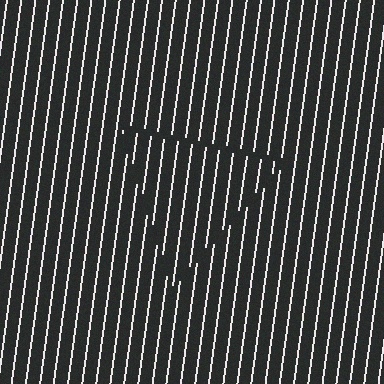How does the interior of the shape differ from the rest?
The interior of the shape contains the same grating, shifted by half a period — the contour is defined by the phase discontinuity where line-ends from the inner and outer gratings abut.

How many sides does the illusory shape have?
3 sides — the line-ends trace a triangle.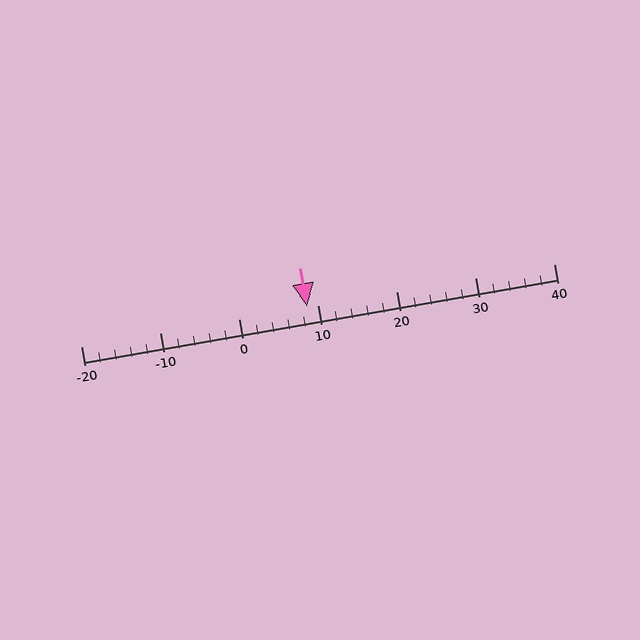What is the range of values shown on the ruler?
The ruler shows values from -20 to 40.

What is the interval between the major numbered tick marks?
The major tick marks are spaced 10 units apart.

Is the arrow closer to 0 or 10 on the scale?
The arrow is closer to 10.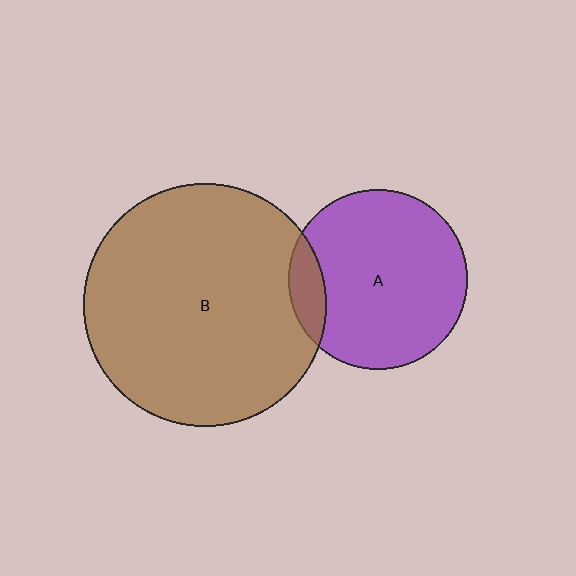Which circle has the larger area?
Circle B (brown).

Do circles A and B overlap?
Yes.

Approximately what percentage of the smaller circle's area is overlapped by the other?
Approximately 10%.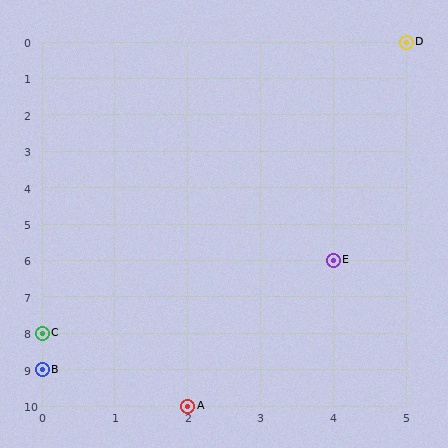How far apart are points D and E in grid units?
Points D and E are 1 column and 6 rows apart (about 6.1 grid units diagonally).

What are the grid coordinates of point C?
Point C is at grid coordinates (0, 8).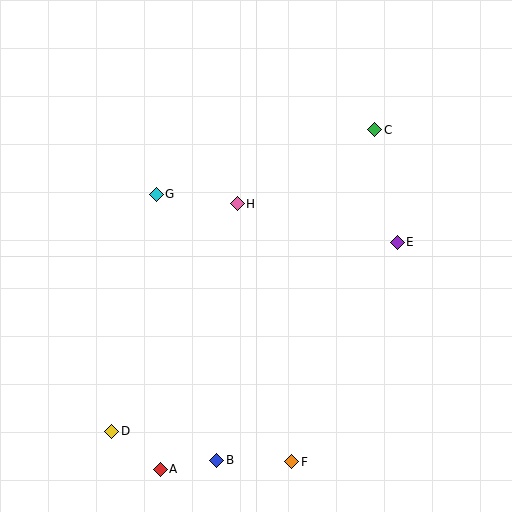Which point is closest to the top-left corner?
Point G is closest to the top-left corner.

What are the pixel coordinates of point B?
Point B is at (217, 460).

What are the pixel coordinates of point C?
Point C is at (375, 130).